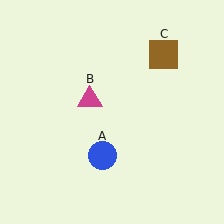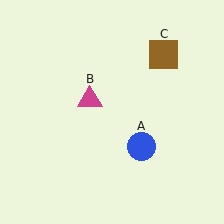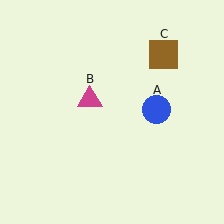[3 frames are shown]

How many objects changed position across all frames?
1 object changed position: blue circle (object A).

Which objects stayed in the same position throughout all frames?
Magenta triangle (object B) and brown square (object C) remained stationary.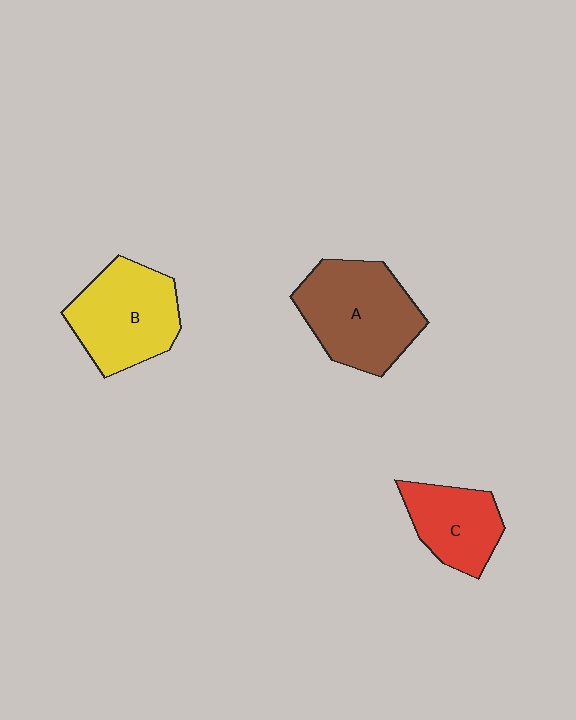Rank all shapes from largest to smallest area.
From largest to smallest: A (brown), B (yellow), C (red).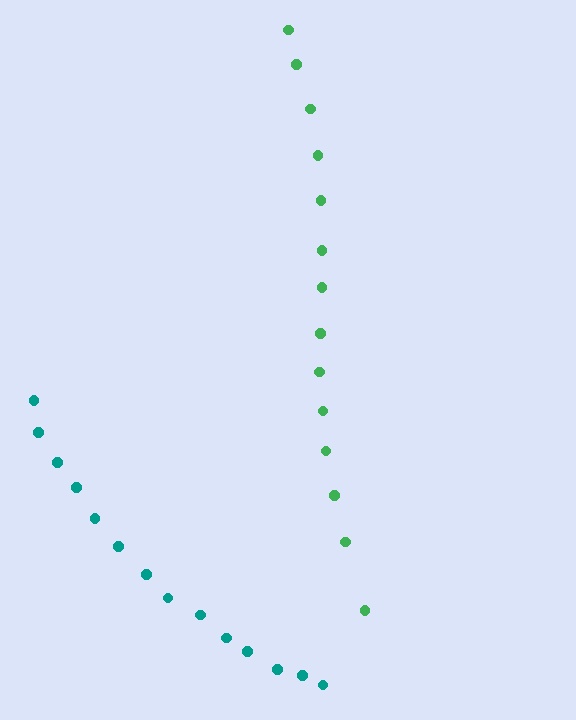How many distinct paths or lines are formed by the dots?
There are 2 distinct paths.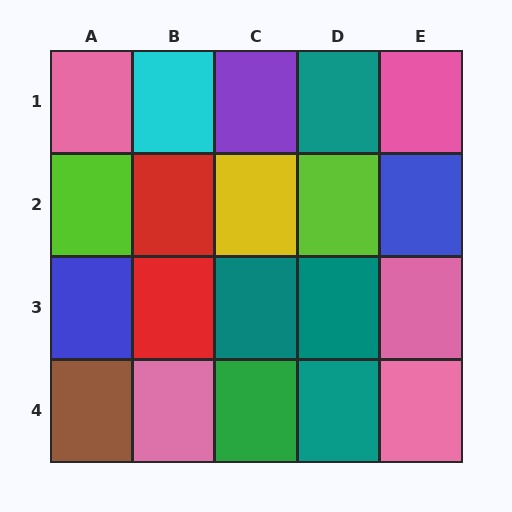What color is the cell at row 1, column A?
Pink.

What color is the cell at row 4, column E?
Pink.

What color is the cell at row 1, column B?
Cyan.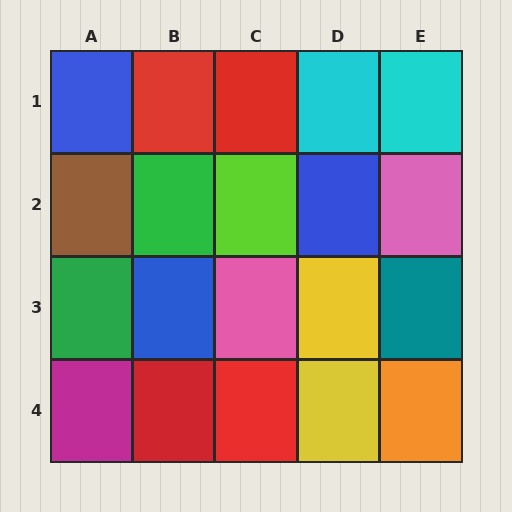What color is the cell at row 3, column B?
Blue.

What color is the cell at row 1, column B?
Red.